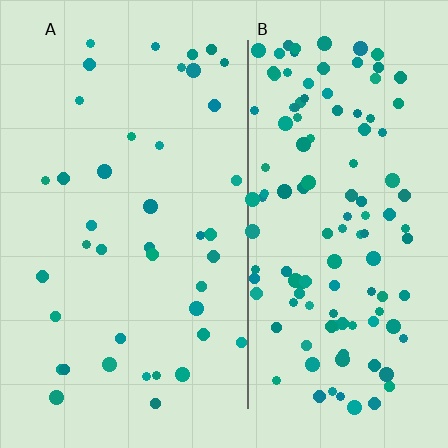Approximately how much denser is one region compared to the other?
Approximately 3.0× — region B over region A.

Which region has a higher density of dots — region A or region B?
B (the right).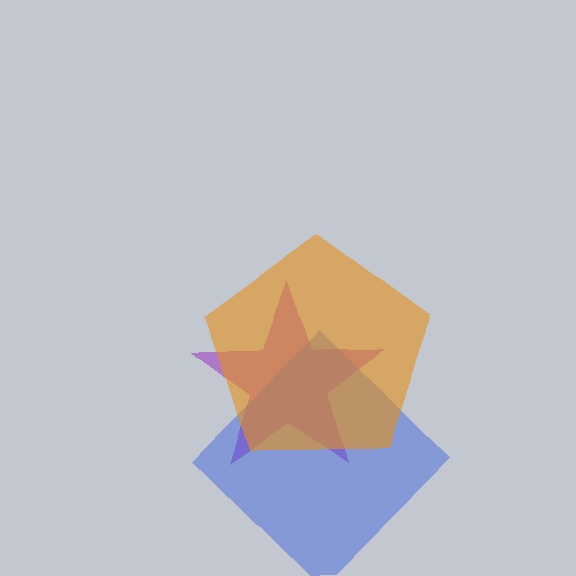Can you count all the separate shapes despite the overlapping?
Yes, there are 3 separate shapes.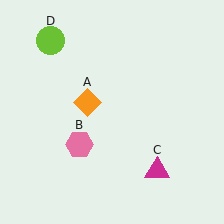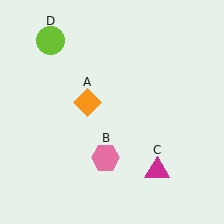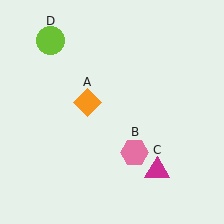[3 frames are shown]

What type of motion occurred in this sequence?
The pink hexagon (object B) rotated counterclockwise around the center of the scene.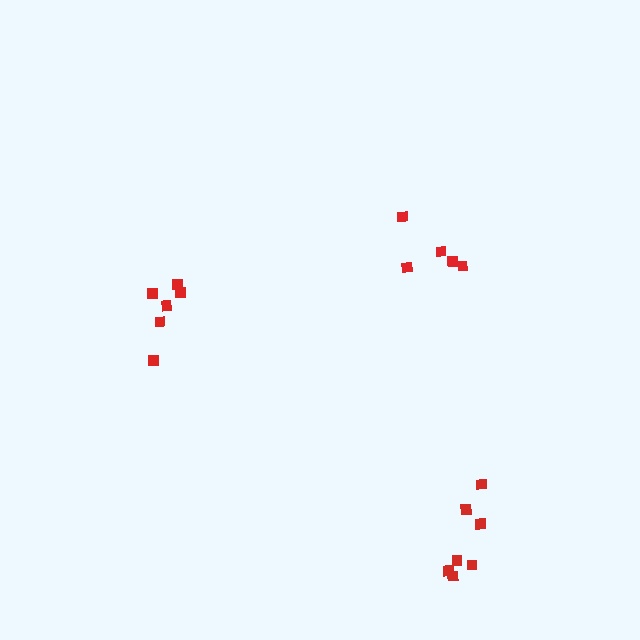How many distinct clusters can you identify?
There are 3 distinct clusters.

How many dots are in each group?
Group 1: 5 dots, Group 2: 6 dots, Group 3: 7 dots (18 total).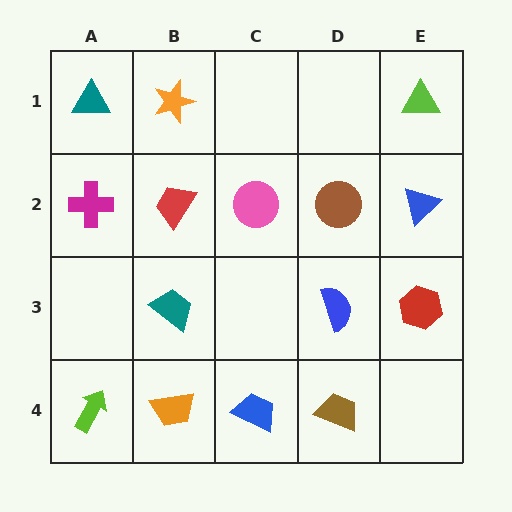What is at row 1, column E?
A lime triangle.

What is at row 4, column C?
A blue trapezoid.